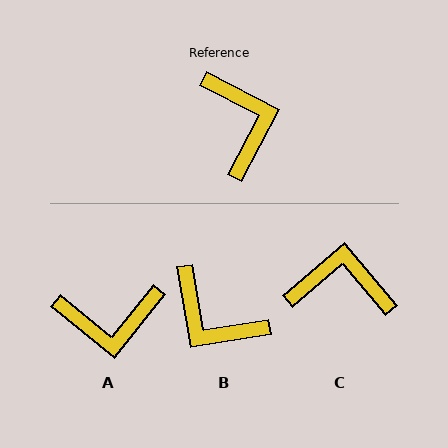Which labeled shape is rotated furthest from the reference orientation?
B, about 143 degrees away.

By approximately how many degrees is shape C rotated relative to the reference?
Approximately 68 degrees counter-clockwise.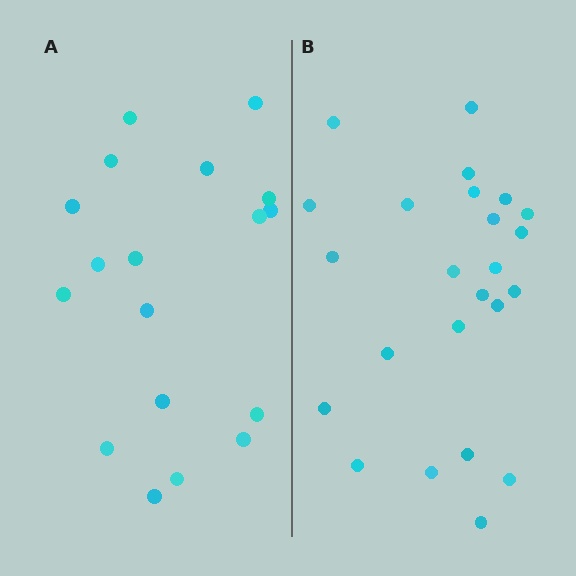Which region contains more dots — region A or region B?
Region B (the right region) has more dots.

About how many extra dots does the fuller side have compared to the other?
Region B has about 6 more dots than region A.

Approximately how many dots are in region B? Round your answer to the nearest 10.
About 20 dots. (The exact count is 24, which rounds to 20.)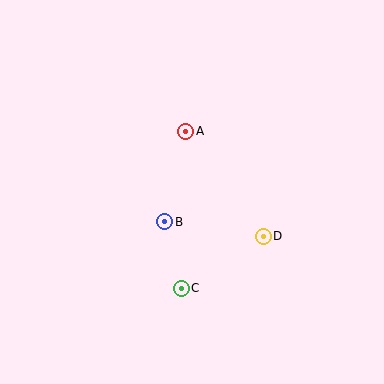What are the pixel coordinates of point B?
Point B is at (165, 222).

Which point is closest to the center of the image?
Point B at (165, 222) is closest to the center.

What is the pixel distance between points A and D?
The distance between A and D is 130 pixels.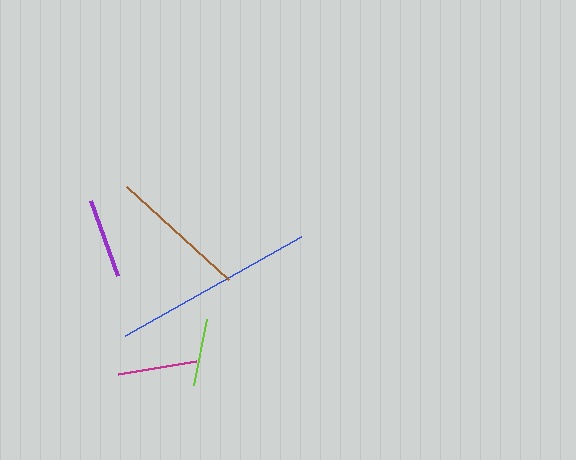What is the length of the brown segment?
The brown segment is approximately 139 pixels long.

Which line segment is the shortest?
The lime line is the shortest at approximately 67 pixels.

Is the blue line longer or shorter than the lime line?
The blue line is longer than the lime line.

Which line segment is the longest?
The blue line is the longest at approximately 201 pixels.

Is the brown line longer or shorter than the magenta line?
The brown line is longer than the magenta line.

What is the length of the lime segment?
The lime segment is approximately 67 pixels long.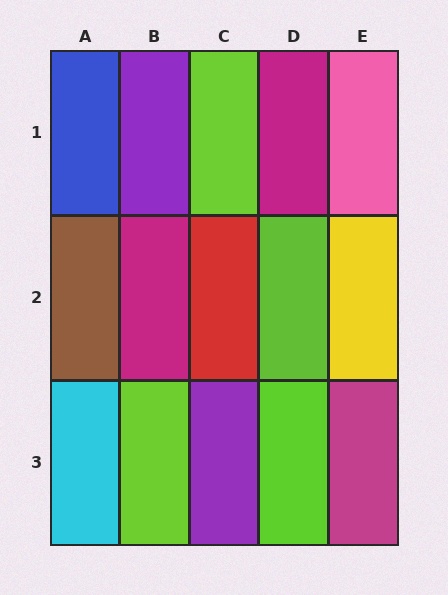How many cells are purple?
2 cells are purple.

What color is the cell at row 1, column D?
Magenta.